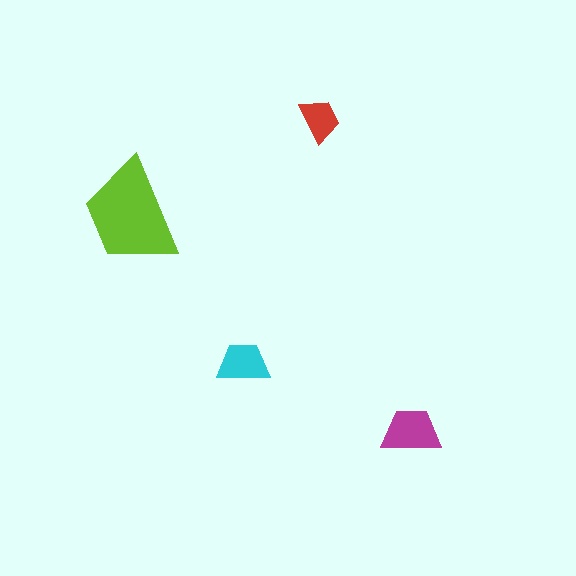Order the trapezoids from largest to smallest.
the lime one, the magenta one, the cyan one, the red one.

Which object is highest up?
The red trapezoid is topmost.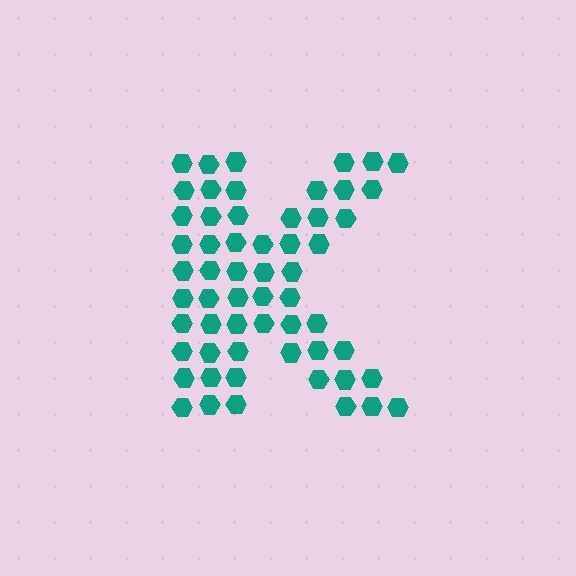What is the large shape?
The large shape is the letter K.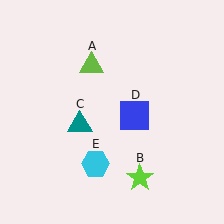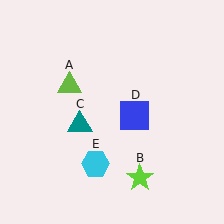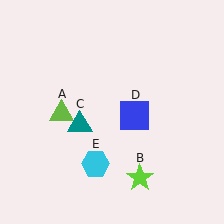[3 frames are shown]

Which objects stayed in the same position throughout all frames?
Lime star (object B) and teal triangle (object C) and blue square (object D) and cyan hexagon (object E) remained stationary.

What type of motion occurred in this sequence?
The lime triangle (object A) rotated counterclockwise around the center of the scene.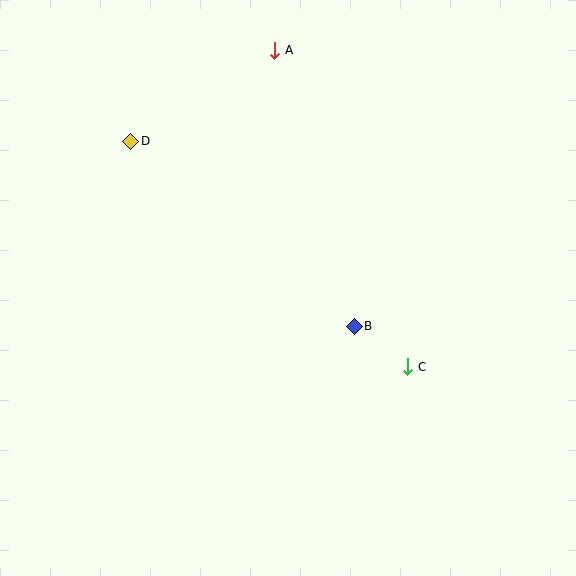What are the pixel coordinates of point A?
Point A is at (275, 50).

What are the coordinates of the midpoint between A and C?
The midpoint between A and C is at (341, 209).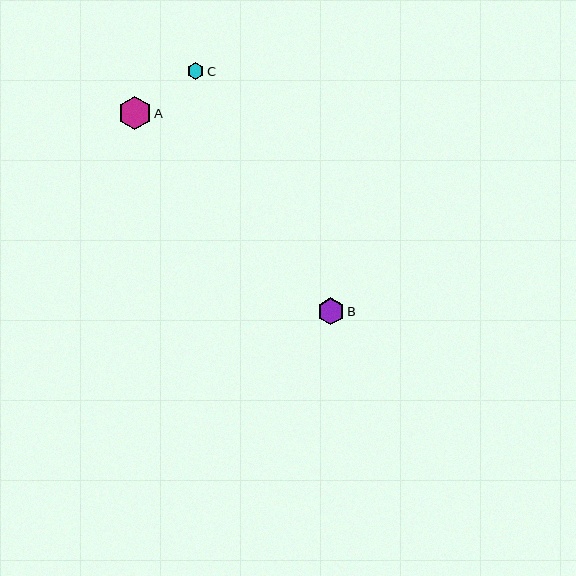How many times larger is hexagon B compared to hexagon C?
Hexagon B is approximately 1.7 times the size of hexagon C.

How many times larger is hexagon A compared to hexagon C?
Hexagon A is approximately 2.0 times the size of hexagon C.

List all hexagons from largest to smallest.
From largest to smallest: A, B, C.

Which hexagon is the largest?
Hexagon A is the largest with a size of approximately 32 pixels.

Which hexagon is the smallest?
Hexagon C is the smallest with a size of approximately 16 pixels.